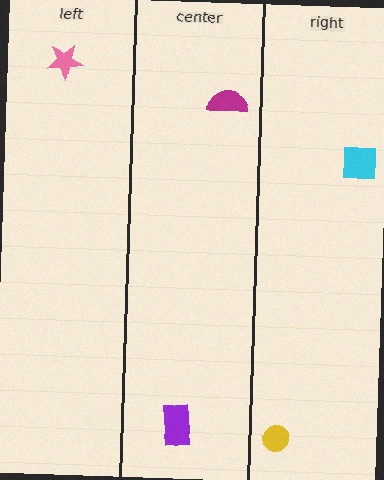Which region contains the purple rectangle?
The center region.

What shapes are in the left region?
The pink star.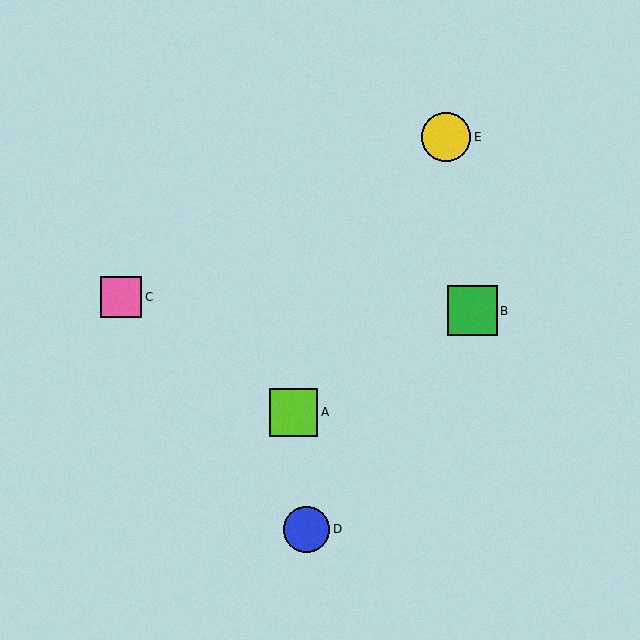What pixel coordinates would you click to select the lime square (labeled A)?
Click at (294, 412) to select the lime square A.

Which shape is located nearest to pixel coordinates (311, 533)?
The blue circle (labeled D) at (307, 529) is nearest to that location.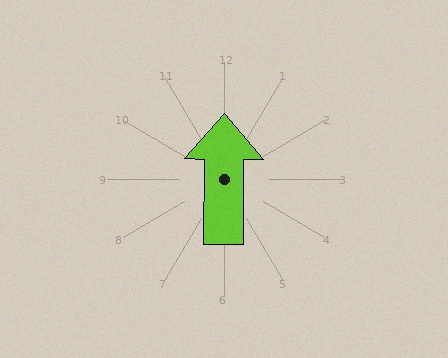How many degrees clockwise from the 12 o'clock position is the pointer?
Approximately 0 degrees.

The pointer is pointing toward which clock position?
Roughly 12 o'clock.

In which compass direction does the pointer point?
North.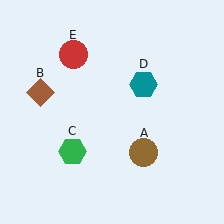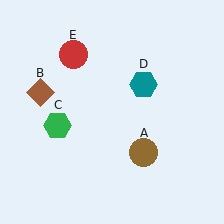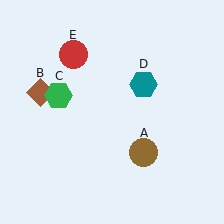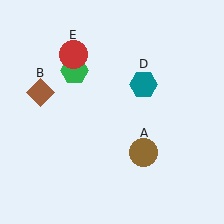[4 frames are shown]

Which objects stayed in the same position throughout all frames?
Brown circle (object A) and brown diamond (object B) and teal hexagon (object D) and red circle (object E) remained stationary.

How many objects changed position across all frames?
1 object changed position: green hexagon (object C).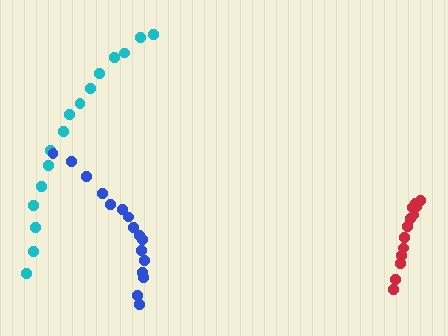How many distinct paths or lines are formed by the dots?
There are 3 distinct paths.